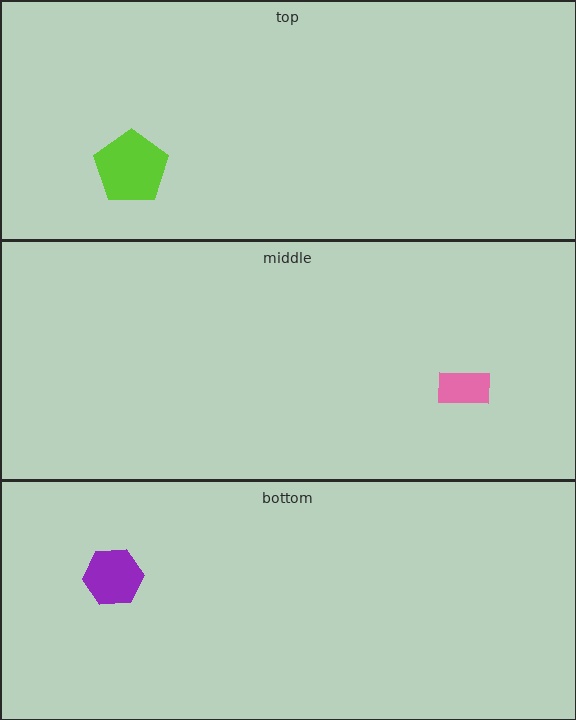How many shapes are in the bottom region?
1.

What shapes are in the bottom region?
The purple hexagon.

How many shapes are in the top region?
1.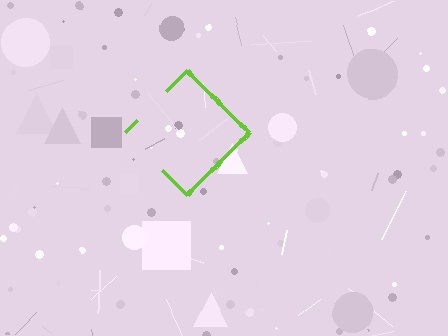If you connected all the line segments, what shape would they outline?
They would outline a diamond.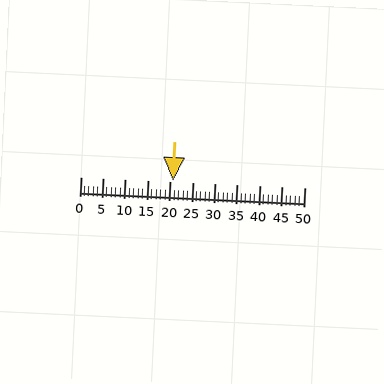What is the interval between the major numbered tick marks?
The major tick marks are spaced 5 units apart.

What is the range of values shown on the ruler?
The ruler shows values from 0 to 50.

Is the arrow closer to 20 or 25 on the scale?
The arrow is closer to 20.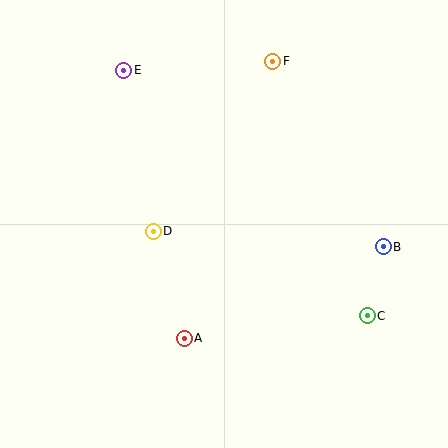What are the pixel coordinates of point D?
Point D is at (153, 231).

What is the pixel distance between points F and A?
The distance between F and A is 291 pixels.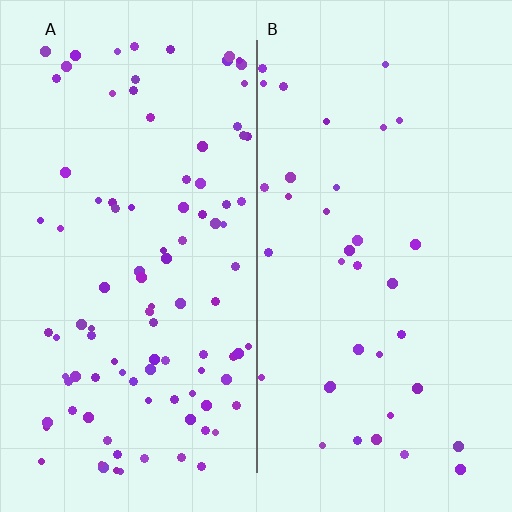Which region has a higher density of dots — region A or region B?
A (the left).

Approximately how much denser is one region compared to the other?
Approximately 2.7× — region A over region B.